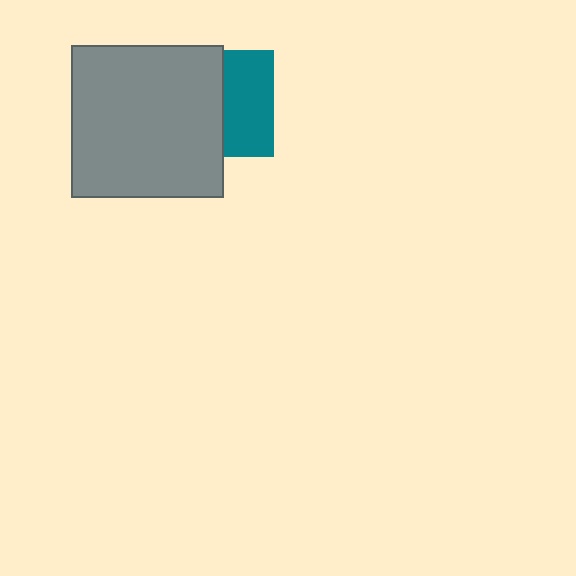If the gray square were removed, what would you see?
You would see the complete teal square.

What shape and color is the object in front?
The object in front is a gray square.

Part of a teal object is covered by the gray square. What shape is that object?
It is a square.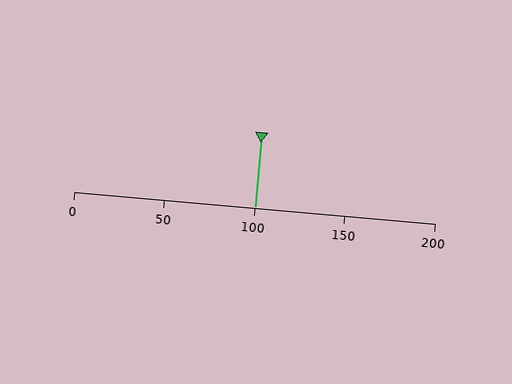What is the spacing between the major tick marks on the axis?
The major ticks are spaced 50 apart.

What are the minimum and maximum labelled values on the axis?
The axis runs from 0 to 200.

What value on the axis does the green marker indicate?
The marker indicates approximately 100.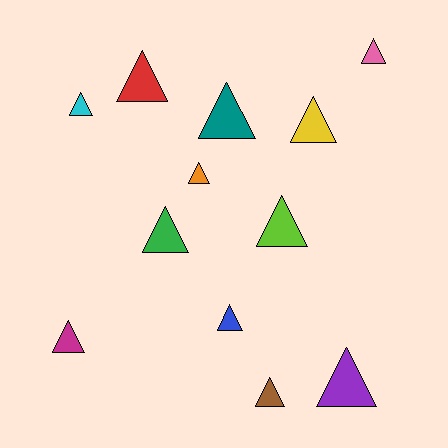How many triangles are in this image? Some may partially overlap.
There are 12 triangles.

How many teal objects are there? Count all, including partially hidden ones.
There is 1 teal object.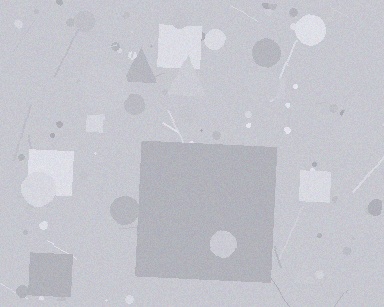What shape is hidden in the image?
A square is hidden in the image.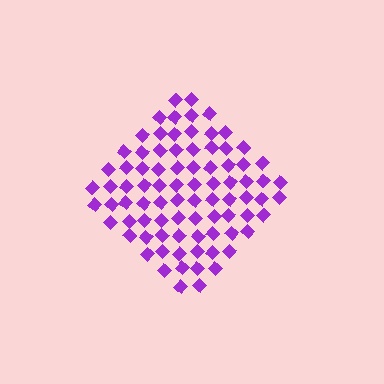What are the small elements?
The small elements are diamonds.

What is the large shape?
The large shape is a diamond.